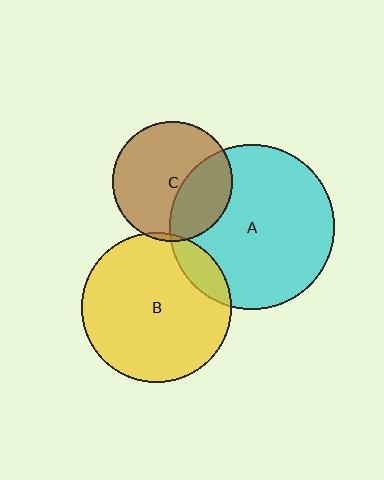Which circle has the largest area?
Circle A (cyan).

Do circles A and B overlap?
Yes.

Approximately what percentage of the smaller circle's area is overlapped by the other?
Approximately 15%.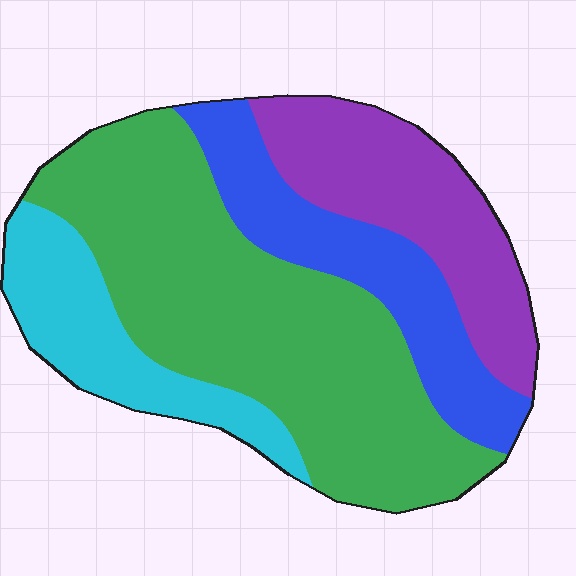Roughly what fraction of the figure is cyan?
Cyan covers around 15% of the figure.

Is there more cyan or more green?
Green.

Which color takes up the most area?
Green, at roughly 45%.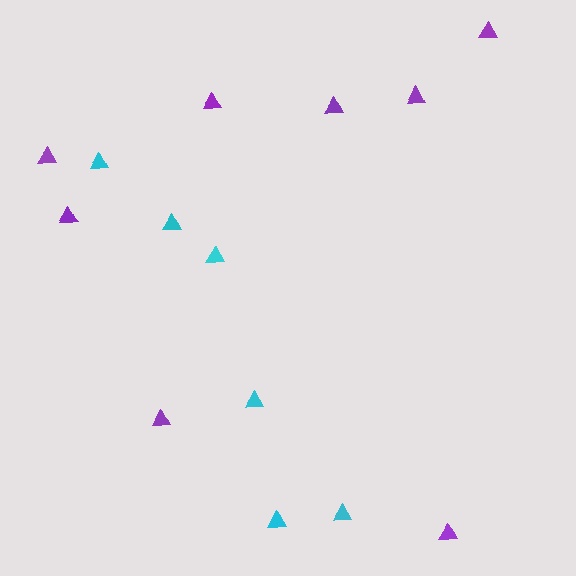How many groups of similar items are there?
There are 2 groups: one group of purple triangles (8) and one group of cyan triangles (6).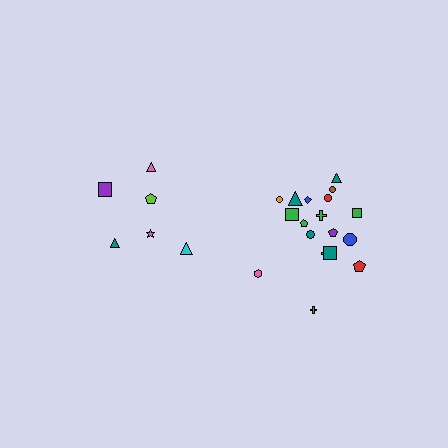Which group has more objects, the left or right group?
The right group.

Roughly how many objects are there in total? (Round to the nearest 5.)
Roughly 25 objects in total.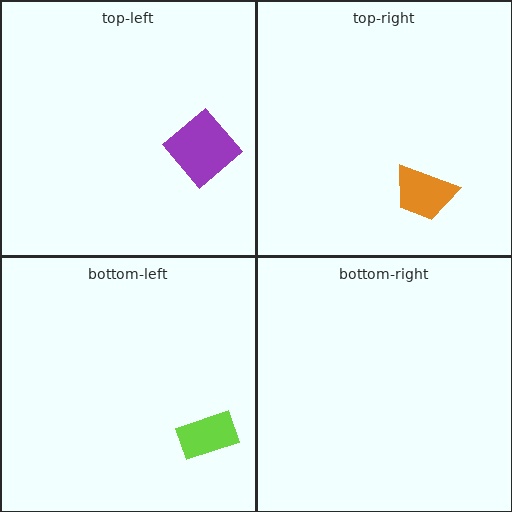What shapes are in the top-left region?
The purple diamond.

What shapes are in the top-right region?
The orange trapezoid.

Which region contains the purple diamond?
The top-left region.